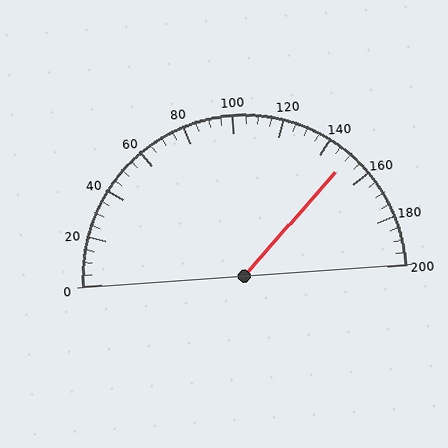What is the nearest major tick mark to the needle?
The nearest major tick mark is 160.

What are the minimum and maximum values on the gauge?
The gauge ranges from 0 to 200.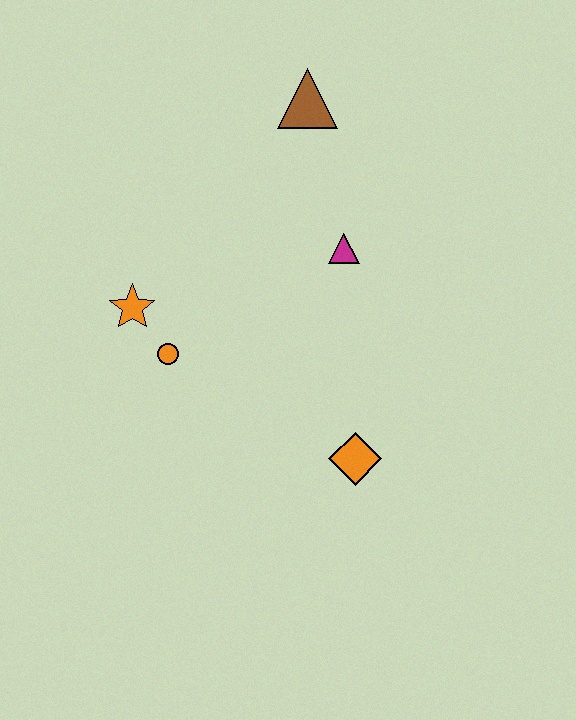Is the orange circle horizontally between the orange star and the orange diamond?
Yes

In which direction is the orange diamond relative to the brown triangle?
The orange diamond is below the brown triangle.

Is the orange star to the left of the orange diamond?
Yes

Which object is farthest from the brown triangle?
The orange diamond is farthest from the brown triangle.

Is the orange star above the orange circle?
Yes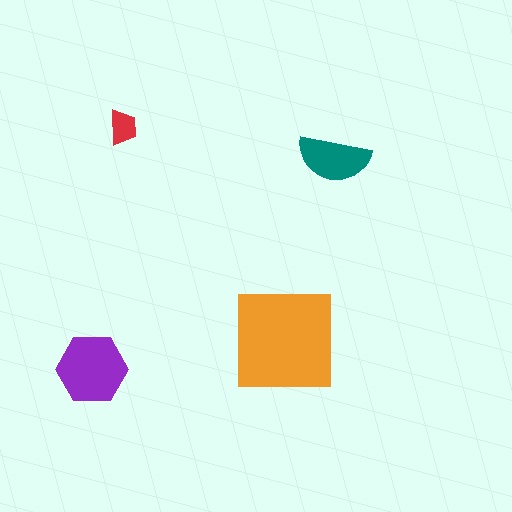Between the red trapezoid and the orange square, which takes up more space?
The orange square.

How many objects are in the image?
There are 4 objects in the image.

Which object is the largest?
The orange square.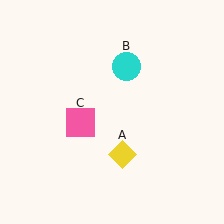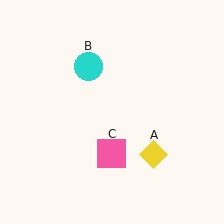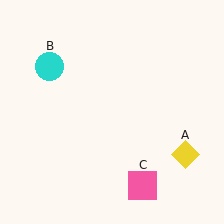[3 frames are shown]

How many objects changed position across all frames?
3 objects changed position: yellow diamond (object A), cyan circle (object B), pink square (object C).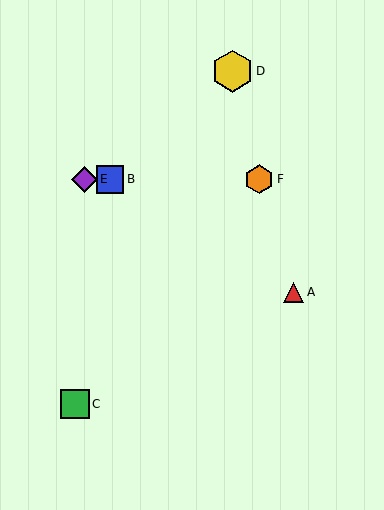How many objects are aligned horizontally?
3 objects (B, E, F) are aligned horizontally.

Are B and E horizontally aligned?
Yes, both are at y≈179.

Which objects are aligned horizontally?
Objects B, E, F are aligned horizontally.